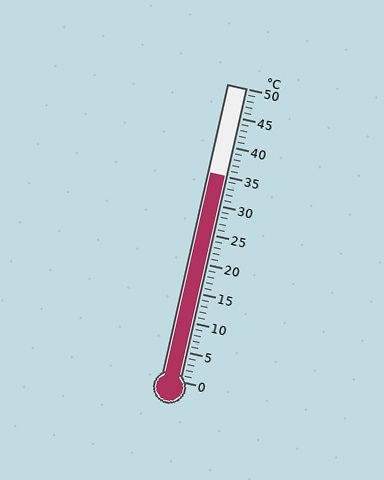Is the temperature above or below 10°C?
The temperature is above 10°C.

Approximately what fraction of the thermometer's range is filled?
The thermometer is filled to approximately 70% of its range.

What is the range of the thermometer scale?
The thermometer scale ranges from 0°C to 50°C.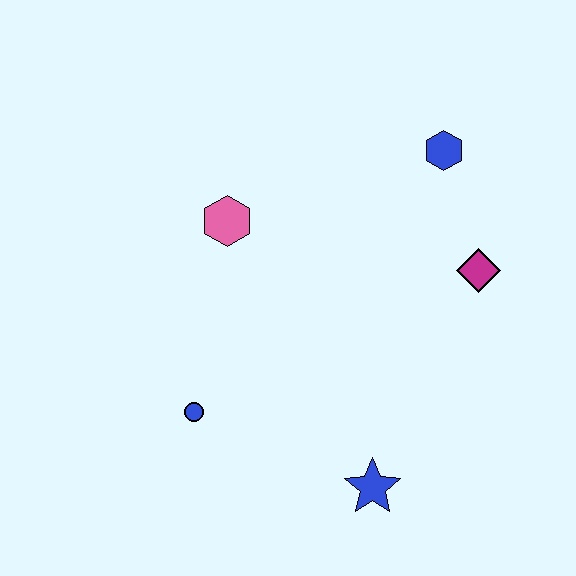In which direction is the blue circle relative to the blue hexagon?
The blue circle is below the blue hexagon.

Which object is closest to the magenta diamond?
The blue hexagon is closest to the magenta diamond.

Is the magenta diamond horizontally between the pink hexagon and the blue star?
No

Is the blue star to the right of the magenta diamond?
No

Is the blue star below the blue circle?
Yes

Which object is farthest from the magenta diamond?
The blue circle is farthest from the magenta diamond.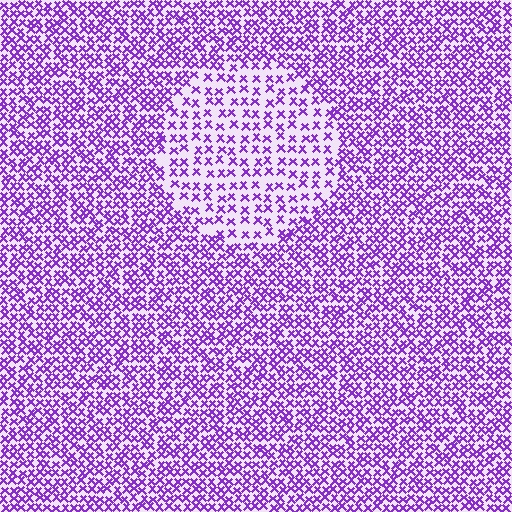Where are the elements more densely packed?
The elements are more densely packed outside the circle boundary.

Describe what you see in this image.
The image contains small purple elements arranged at two different densities. A circle-shaped region is visible where the elements are less densely packed than the surrounding area.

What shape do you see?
I see a circle.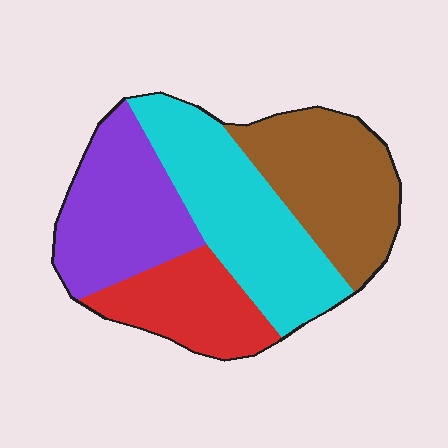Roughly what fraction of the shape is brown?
Brown covers roughly 25% of the shape.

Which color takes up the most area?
Cyan, at roughly 30%.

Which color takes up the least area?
Red, at roughly 20%.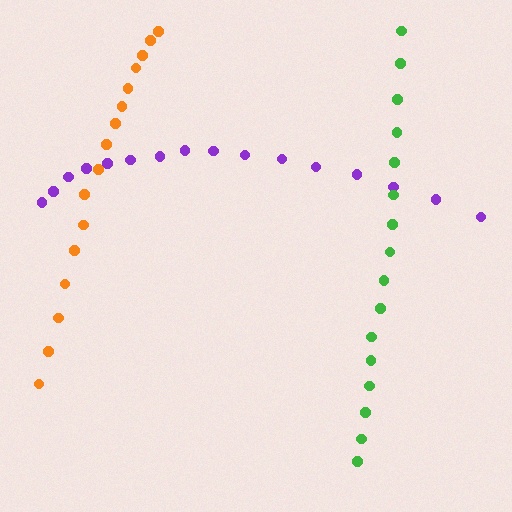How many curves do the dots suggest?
There are 3 distinct paths.